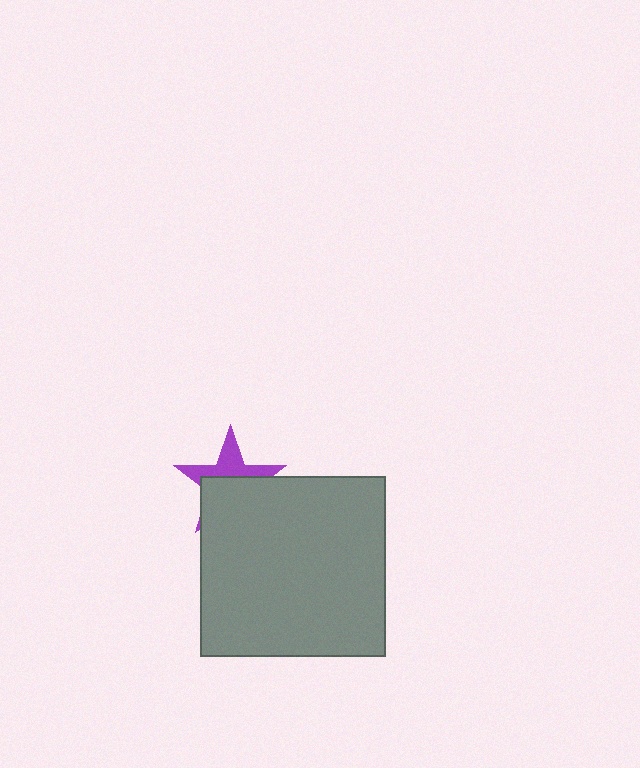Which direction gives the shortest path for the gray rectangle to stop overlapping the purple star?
Moving down gives the shortest separation.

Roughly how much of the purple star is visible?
A small part of it is visible (roughly 40%).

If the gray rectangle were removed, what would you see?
You would see the complete purple star.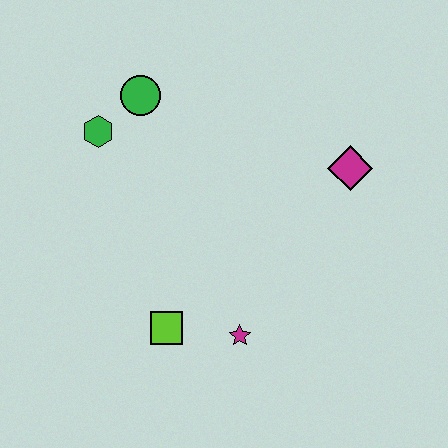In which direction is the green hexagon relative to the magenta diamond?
The green hexagon is to the left of the magenta diamond.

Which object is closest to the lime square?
The magenta star is closest to the lime square.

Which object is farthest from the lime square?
The magenta diamond is farthest from the lime square.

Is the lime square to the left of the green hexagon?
No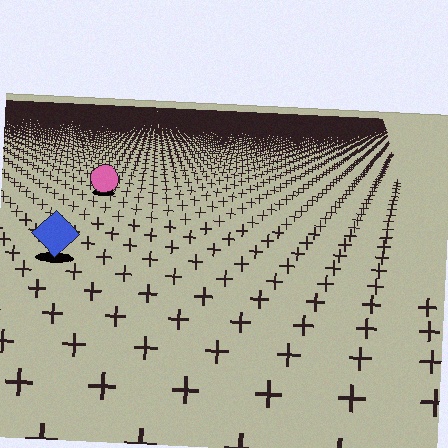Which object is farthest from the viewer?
The pink circle is farthest from the viewer. It appears smaller and the ground texture around it is denser.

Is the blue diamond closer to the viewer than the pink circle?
Yes. The blue diamond is closer — you can tell from the texture gradient: the ground texture is coarser near it.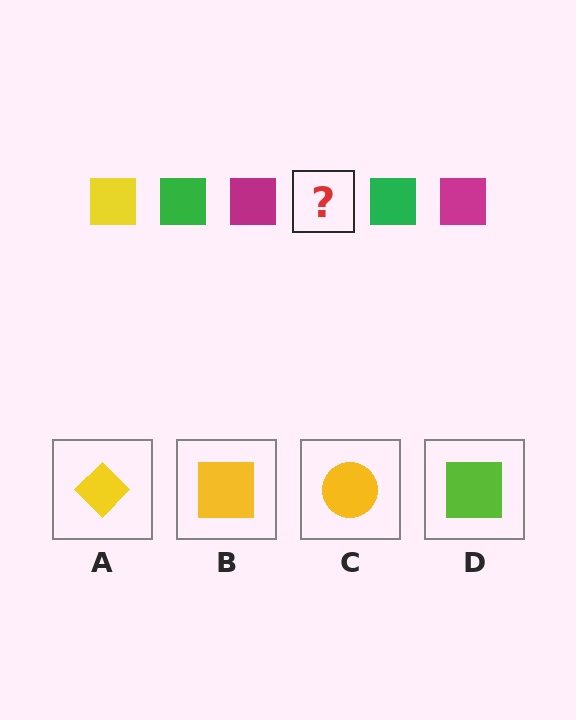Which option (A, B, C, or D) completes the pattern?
B.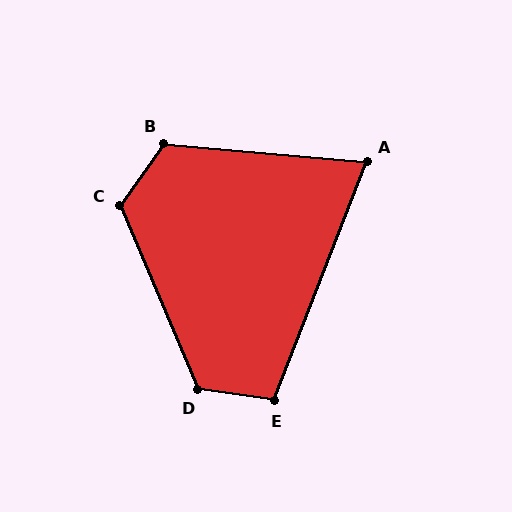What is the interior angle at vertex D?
Approximately 121 degrees (obtuse).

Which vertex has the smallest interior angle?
A, at approximately 74 degrees.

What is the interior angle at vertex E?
Approximately 103 degrees (obtuse).